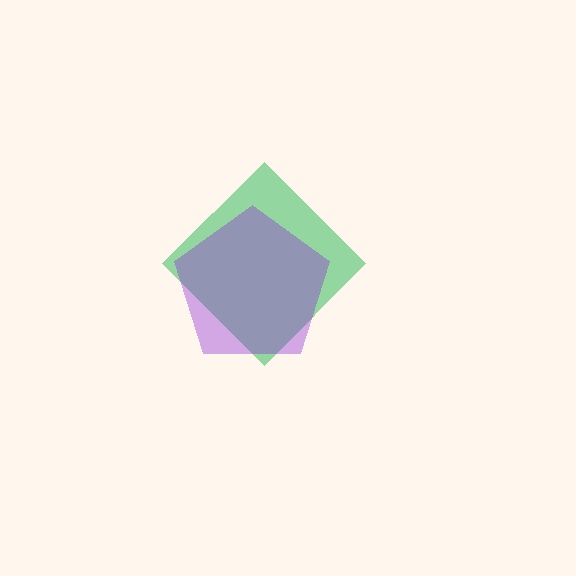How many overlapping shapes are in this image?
There are 2 overlapping shapes in the image.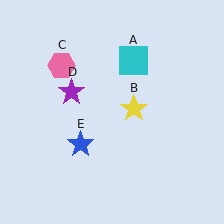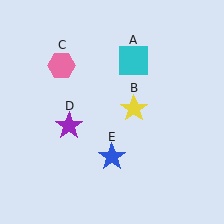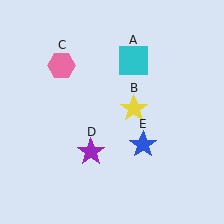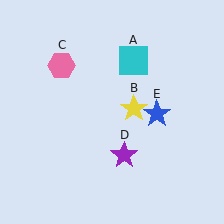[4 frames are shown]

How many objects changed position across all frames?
2 objects changed position: purple star (object D), blue star (object E).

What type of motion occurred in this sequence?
The purple star (object D), blue star (object E) rotated counterclockwise around the center of the scene.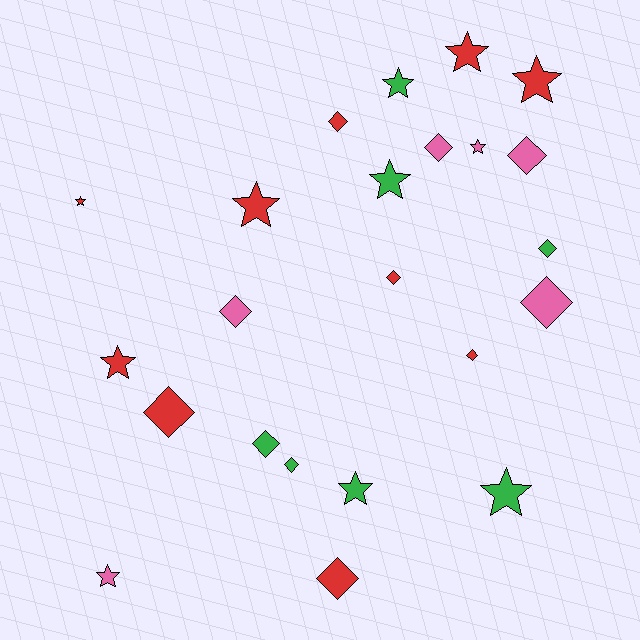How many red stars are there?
There are 5 red stars.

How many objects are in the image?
There are 23 objects.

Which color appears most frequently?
Red, with 10 objects.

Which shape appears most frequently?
Diamond, with 12 objects.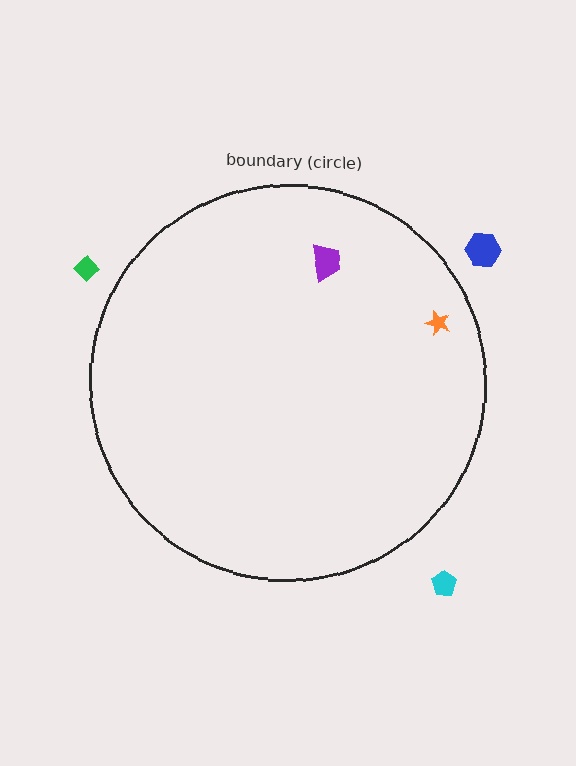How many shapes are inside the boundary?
2 inside, 3 outside.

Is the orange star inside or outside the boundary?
Inside.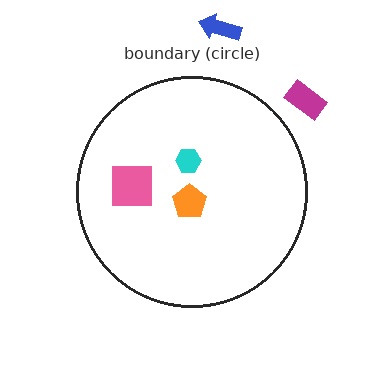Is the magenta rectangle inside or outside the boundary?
Outside.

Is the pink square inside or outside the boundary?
Inside.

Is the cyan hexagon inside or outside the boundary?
Inside.